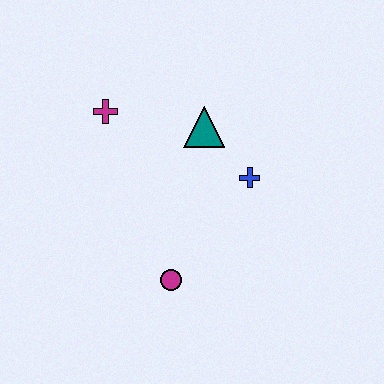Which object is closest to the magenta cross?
The teal triangle is closest to the magenta cross.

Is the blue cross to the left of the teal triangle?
No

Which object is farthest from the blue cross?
The magenta cross is farthest from the blue cross.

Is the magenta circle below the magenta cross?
Yes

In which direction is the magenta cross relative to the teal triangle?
The magenta cross is to the left of the teal triangle.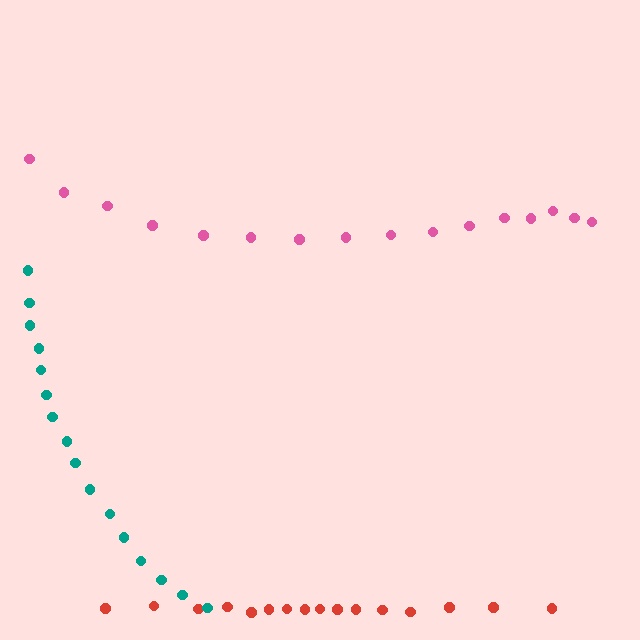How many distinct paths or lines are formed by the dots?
There are 3 distinct paths.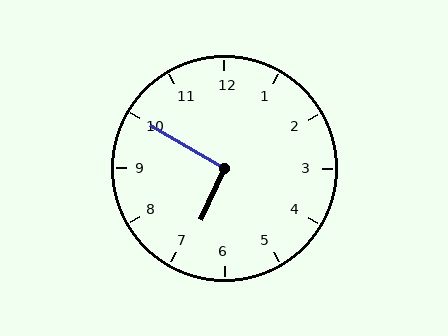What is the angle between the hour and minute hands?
Approximately 95 degrees.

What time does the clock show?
6:50.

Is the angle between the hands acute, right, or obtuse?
It is right.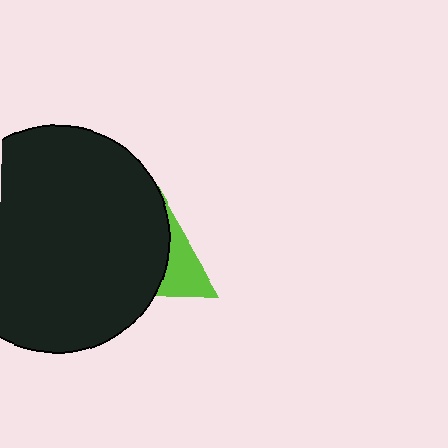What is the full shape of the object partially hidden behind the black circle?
The partially hidden object is a lime triangle.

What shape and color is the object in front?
The object in front is a black circle.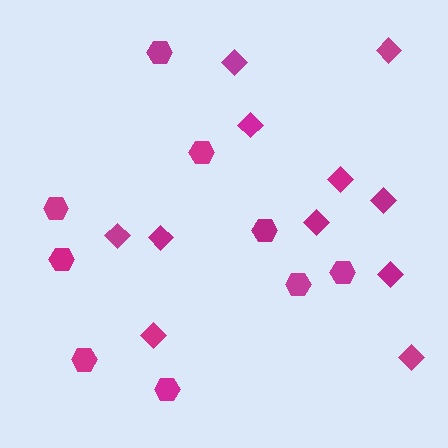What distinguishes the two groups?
There are 2 groups: one group of hexagons (9) and one group of diamonds (11).